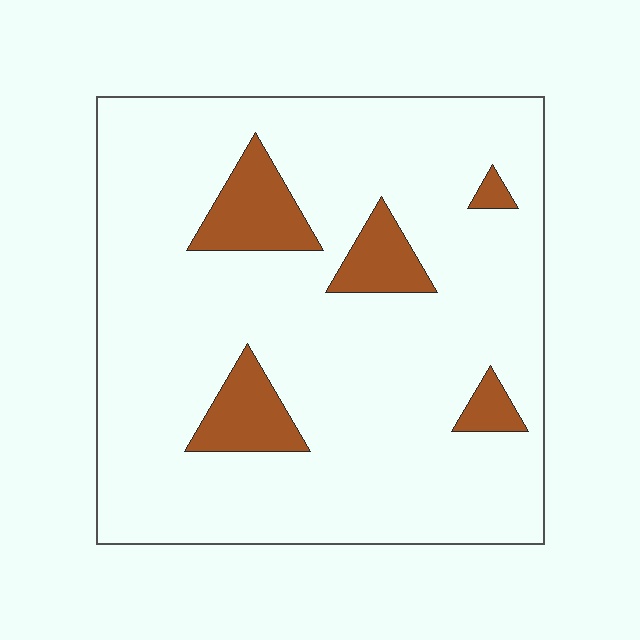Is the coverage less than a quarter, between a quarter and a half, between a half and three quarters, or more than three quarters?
Less than a quarter.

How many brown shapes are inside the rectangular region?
5.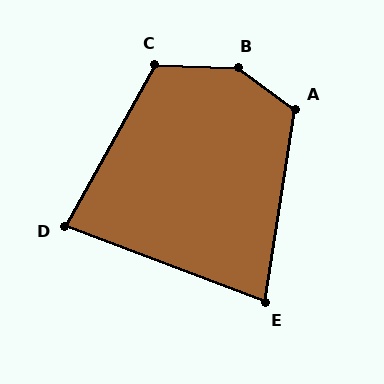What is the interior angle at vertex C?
Approximately 117 degrees (obtuse).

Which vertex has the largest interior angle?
B, at approximately 146 degrees.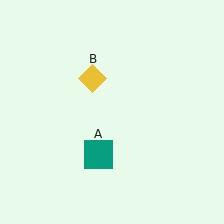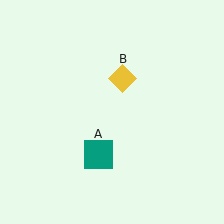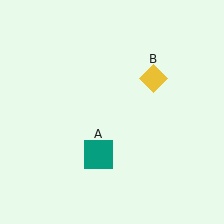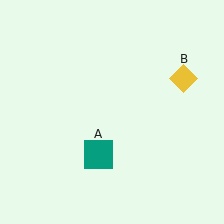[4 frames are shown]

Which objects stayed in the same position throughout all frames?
Teal square (object A) remained stationary.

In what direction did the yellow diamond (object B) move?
The yellow diamond (object B) moved right.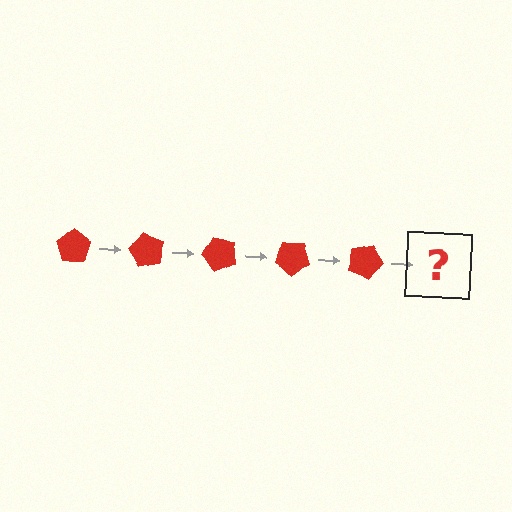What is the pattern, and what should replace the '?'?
The pattern is that the pentagon rotates 60 degrees each step. The '?' should be a red pentagon rotated 300 degrees.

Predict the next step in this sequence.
The next step is a red pentagon rotated 300 degrees.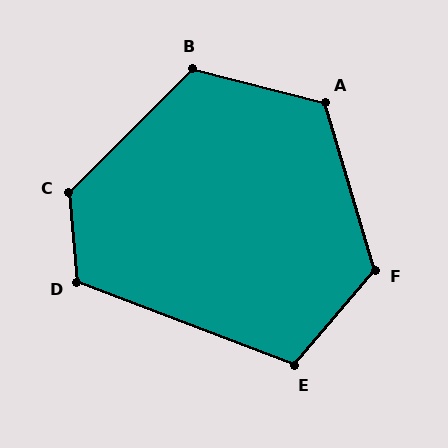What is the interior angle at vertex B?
Approximately 121 degrees (obtuse).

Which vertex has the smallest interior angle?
E, at approximately 109 degrees.